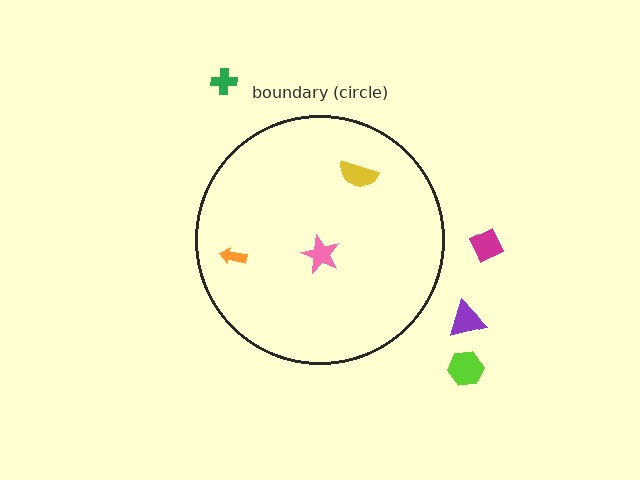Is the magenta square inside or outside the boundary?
Outside.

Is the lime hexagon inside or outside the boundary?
Outside.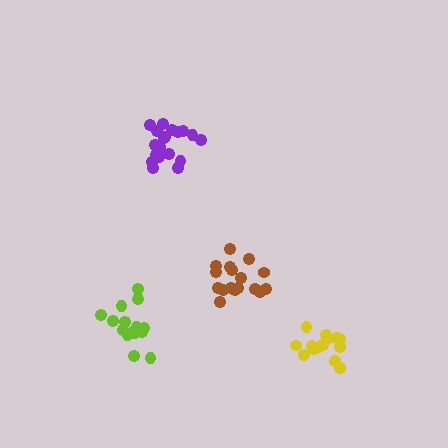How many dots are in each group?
Group 1: 14 dots, Group 2: 15 dots, Group 3: 19 dots, Group 4: 17 dots (65 total).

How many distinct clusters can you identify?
There are 4 distinct clusters.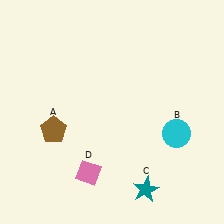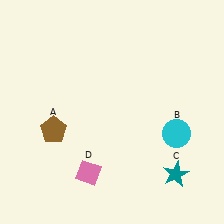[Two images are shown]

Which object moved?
The teal star (C) moved right.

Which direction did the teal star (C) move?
The teal star (C) moved right.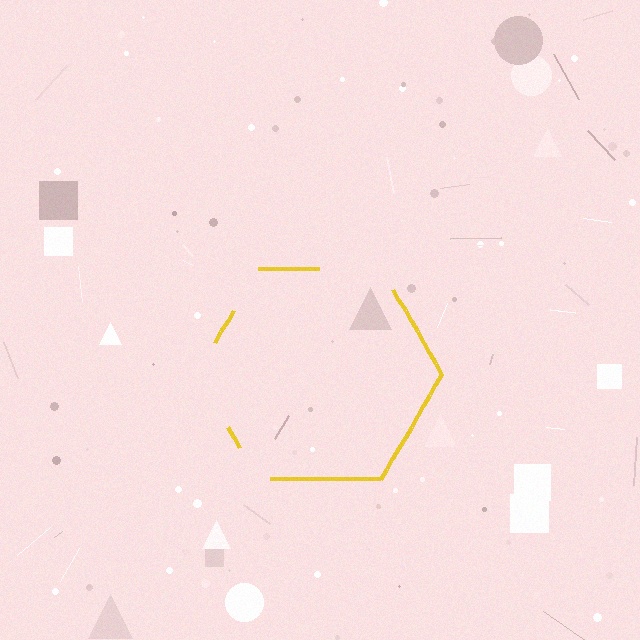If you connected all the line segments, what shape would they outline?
They would outline a hexagon.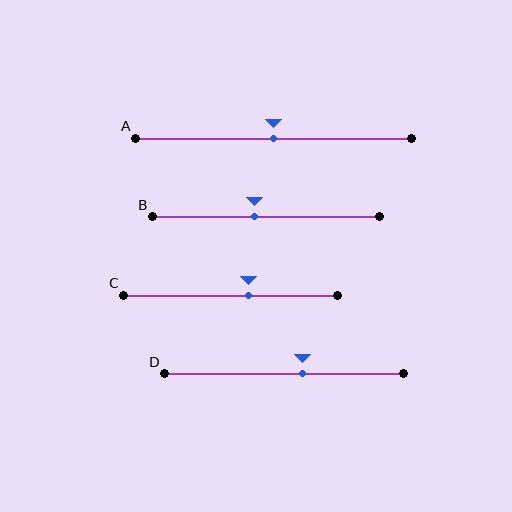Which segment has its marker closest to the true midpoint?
Segment A has its marker closest to the true midpoint.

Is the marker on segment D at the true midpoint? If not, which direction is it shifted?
No, the marker on segment D is shifted to the right by about 8% of the segment length.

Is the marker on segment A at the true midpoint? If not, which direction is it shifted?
Yes, the marker on segment A is at the true midpoint.